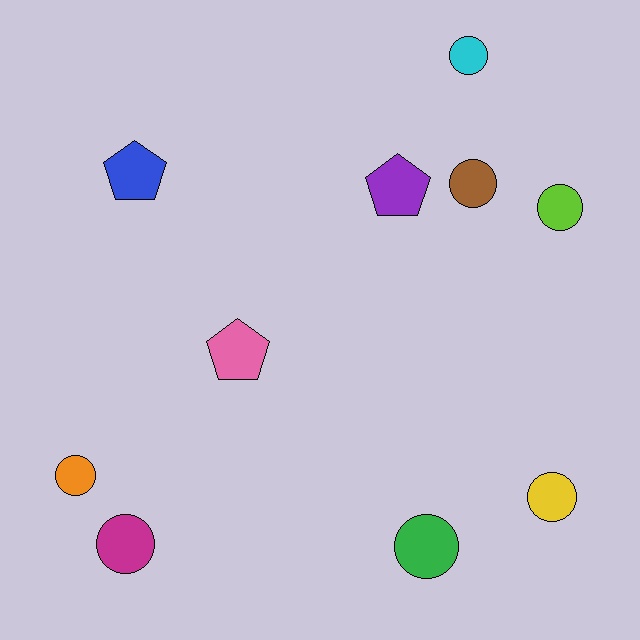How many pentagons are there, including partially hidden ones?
There are 3 pentagons.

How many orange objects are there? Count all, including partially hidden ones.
There is 1 orange object.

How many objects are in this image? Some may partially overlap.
There are 10 objects.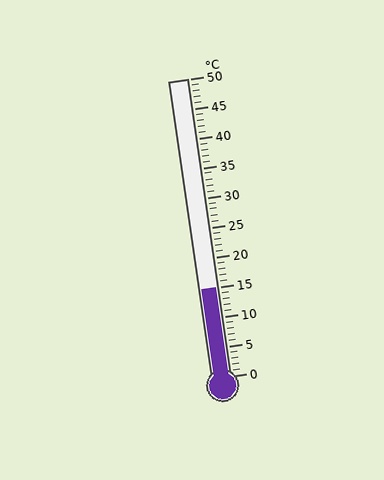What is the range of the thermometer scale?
The thermometer scale ranges from 0°C to 50°C.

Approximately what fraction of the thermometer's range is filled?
The thermometer is filled to approximately 30% of its range.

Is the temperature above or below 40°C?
The temperature is below 40°C.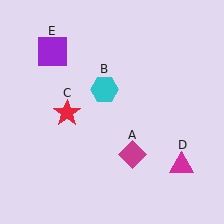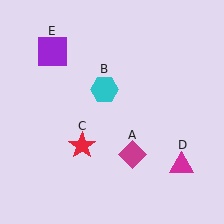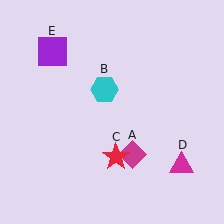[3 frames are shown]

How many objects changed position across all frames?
1 object changed position: red star (object C).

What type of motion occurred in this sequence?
The red star (object C) rotated counterclockwise around the center of the scene.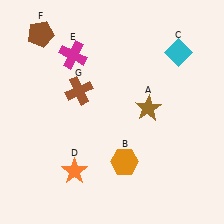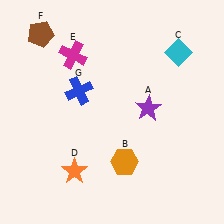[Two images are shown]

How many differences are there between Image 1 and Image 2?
There are 2 differences between the two images.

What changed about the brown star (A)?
In Image 1, A is brown. In Image 2, it changed to purple.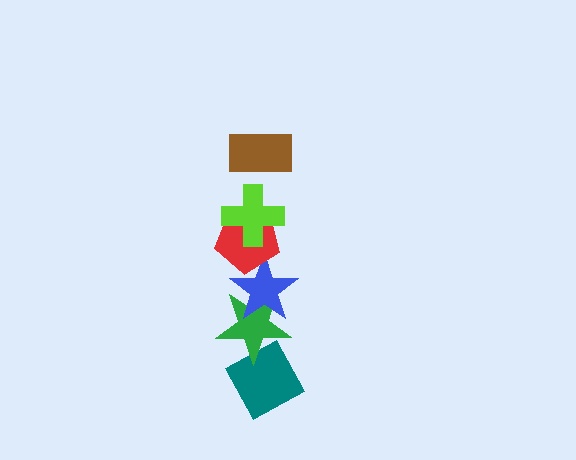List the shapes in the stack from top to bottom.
From top to bottom: the brown rectangle, the lime cross, the red pentagon, the blue star, the green star, the teal diamond.